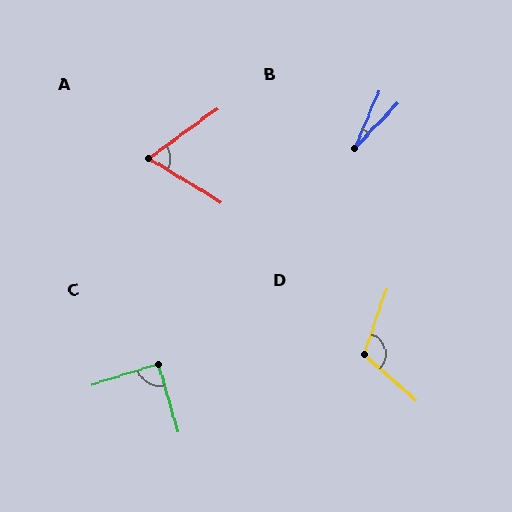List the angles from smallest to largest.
B (20°), A (67°), C (89°), D (113°).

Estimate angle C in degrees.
Approximately 89 degrees.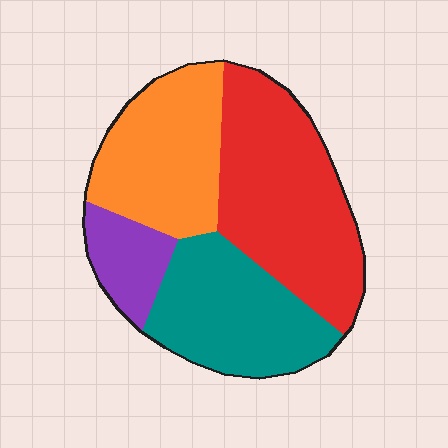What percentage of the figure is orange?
Orange covers 26% of the figure.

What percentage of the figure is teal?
Teal takes up about one quarter (1/4) of the figure.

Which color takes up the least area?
Purple, at roughly 10%.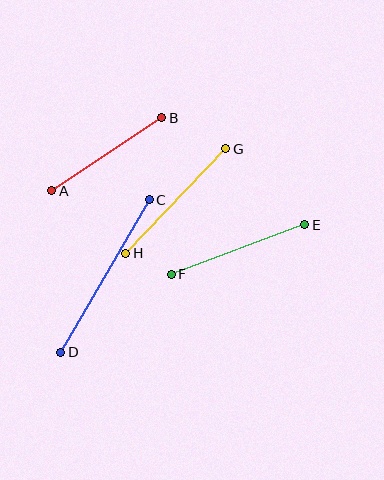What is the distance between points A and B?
The distance is approximately 132 pixels.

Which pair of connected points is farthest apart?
Points C and D are farthest apart.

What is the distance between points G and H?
The distance is approximately 145 pixels.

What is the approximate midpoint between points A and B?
The midpoint is at approximately (107, 154) pixels.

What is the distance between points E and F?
The distance is approximately 143 pixels.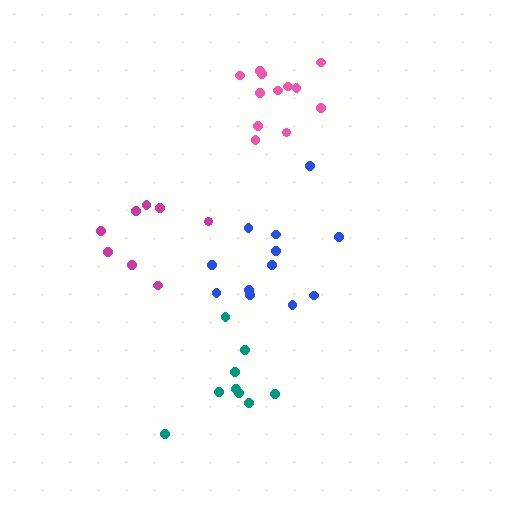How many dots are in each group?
Group 1: 9 dots, Group 2: 12 dots, Group 3: 8 dots, Group 4: 12 dots (41 total).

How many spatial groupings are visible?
There are 4 spatial groupings.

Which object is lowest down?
The teal cluster is bottommost.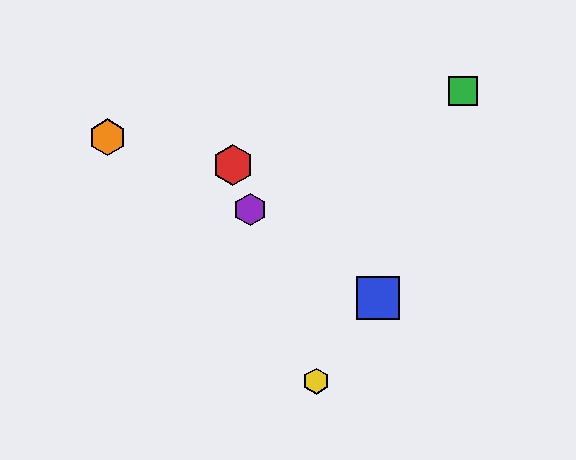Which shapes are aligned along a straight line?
The red hexagon, the yellow hexagon, the purple hexagon are aligned along a straight line.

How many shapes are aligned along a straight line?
3 shapes (the red hexagon, the yellow hexagon, the purple hexagon) are aligned along a straight line.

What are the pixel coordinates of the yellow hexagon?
The yellow hexagon is at (316, 381).